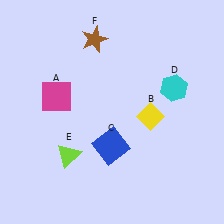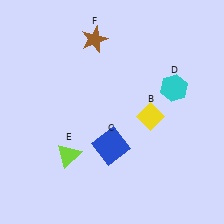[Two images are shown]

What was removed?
The magenta square (A) was removed in Image 2.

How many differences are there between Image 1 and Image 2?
There is 1 difference between the two images.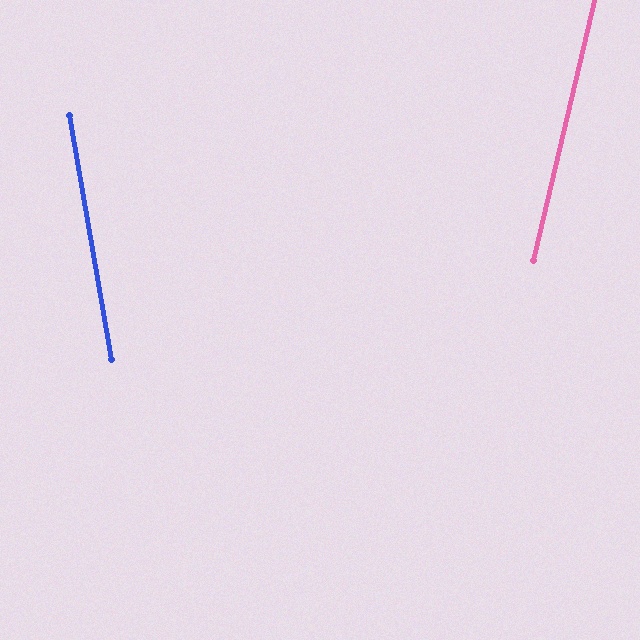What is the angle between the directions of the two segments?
Approximately 23 degrees.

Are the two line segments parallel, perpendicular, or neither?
Neither parallel nor perpendicular — they differ by about 23°.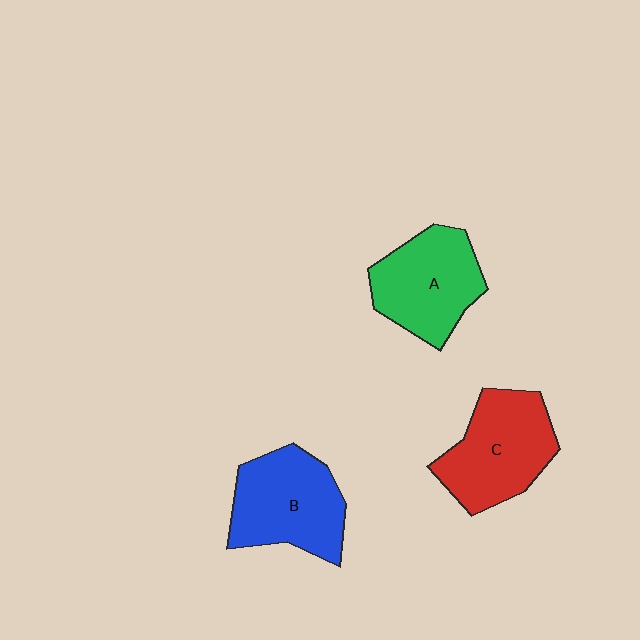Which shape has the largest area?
Shape B (blue).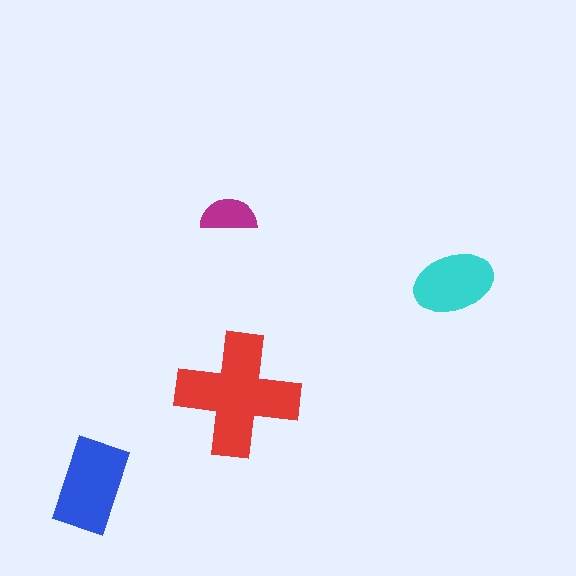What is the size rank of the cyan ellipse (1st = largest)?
3rd.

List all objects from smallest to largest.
The magenta semicircle, the cyan ellipse, the blue rectangle, the red cross.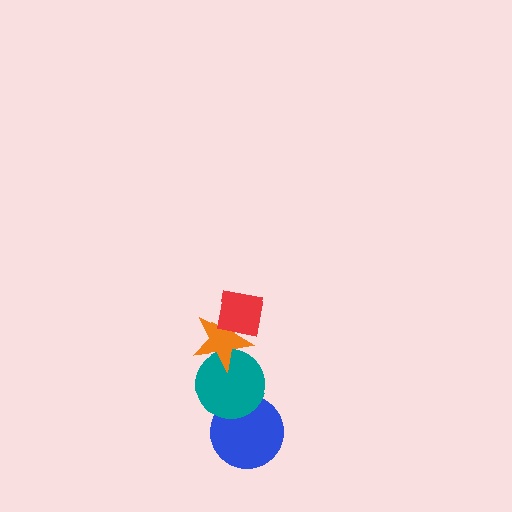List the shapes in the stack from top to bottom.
From top to bottom: the red square, the orange star, the teal circle, the blue circle.